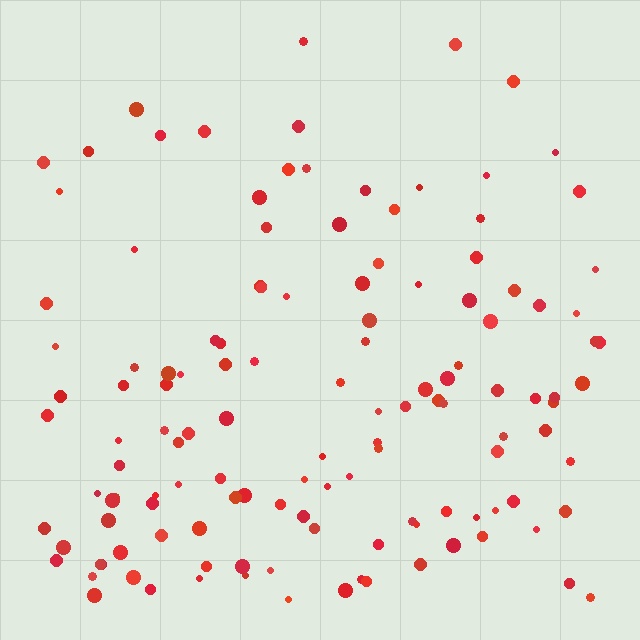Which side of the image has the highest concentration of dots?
The bottom.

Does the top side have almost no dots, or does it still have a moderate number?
Still a moderate number, just noticeably fewer than the bottom.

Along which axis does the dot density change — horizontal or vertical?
Vertical.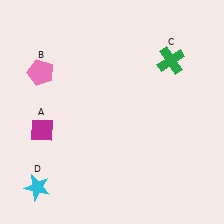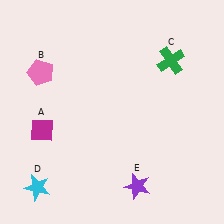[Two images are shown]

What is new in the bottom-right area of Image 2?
A purple star (E) was added in the bottom-right area of Image 2.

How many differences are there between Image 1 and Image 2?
There is 1 difference between the two images.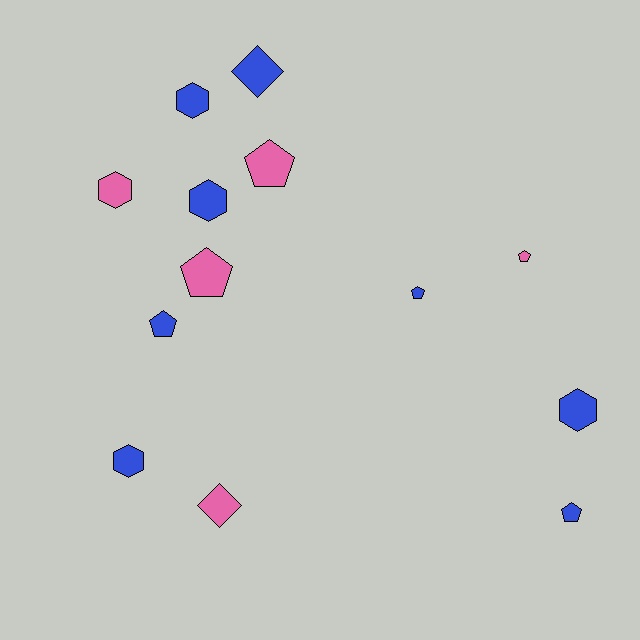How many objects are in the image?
There are 13 objects.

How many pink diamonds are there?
There is 1 pink diamond.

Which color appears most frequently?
Blue, with 8 objects.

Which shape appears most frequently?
Pentagon, with 6 objects.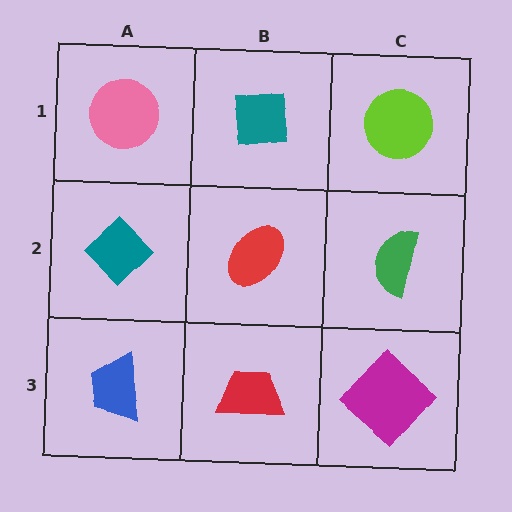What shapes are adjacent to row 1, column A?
A teal diamond (row 2, column A), a teal square (row 1, column B).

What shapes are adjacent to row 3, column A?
A teal diamond (row 2, column A), a red trapezoid (row 3, column B).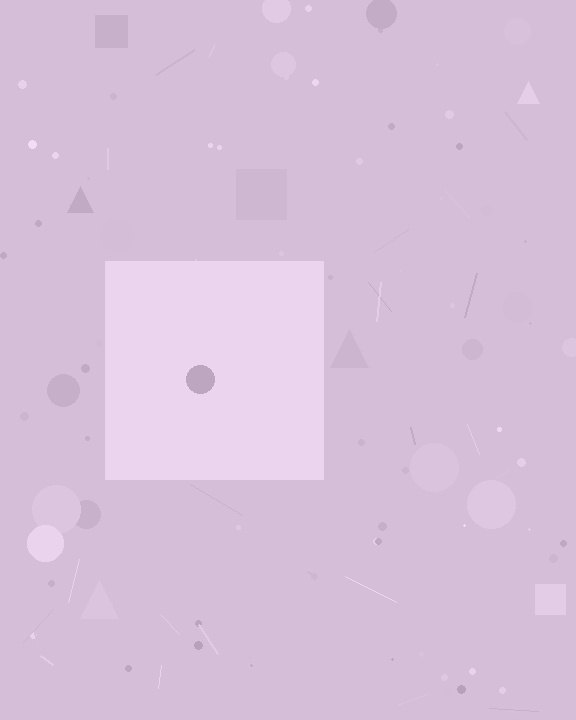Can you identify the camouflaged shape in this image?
The camouflaged shape is a square.